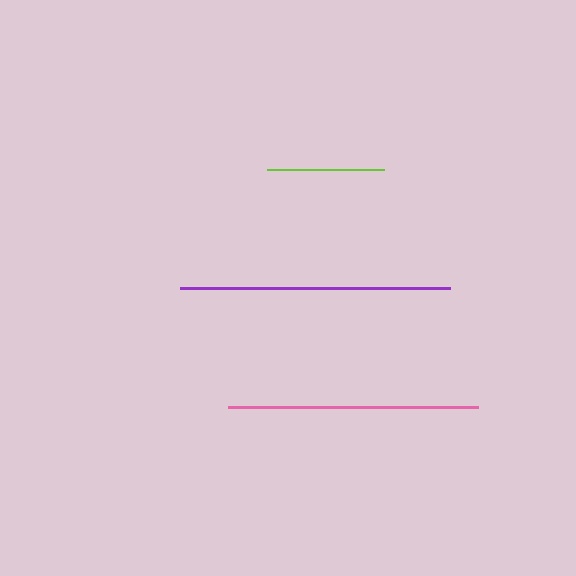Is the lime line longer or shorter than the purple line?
The purple line is longer than the lime line.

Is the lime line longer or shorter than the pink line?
The pink line is longer than the lime line.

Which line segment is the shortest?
The lime line is the shortest at approximately 117 pixels.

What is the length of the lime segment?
The lime segment is approximately 117 pixels long.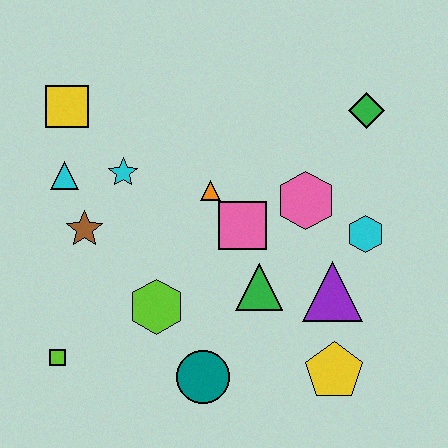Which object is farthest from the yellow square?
The yellow pentagon is farthest from the yellow square.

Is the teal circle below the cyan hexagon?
Yes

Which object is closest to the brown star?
The cyan triangle is closest to the brown star.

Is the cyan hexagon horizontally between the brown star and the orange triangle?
No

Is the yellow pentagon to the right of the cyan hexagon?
No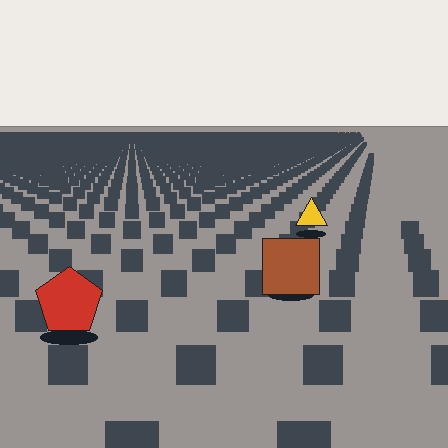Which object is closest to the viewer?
The red pentagon is closest. The texture marks near it are larger and more spread out.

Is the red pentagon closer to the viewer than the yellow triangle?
Yes. The red pentagon is closer — you can tell from the texture gradient: the ground texture is coarser near it.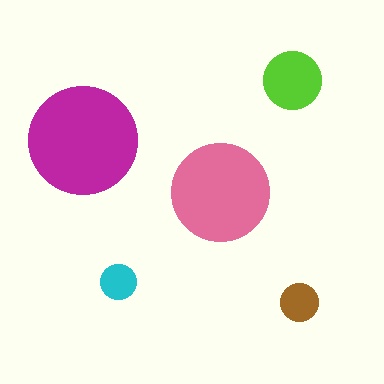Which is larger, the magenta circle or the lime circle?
The magenta one.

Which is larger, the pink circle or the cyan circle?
The pink one.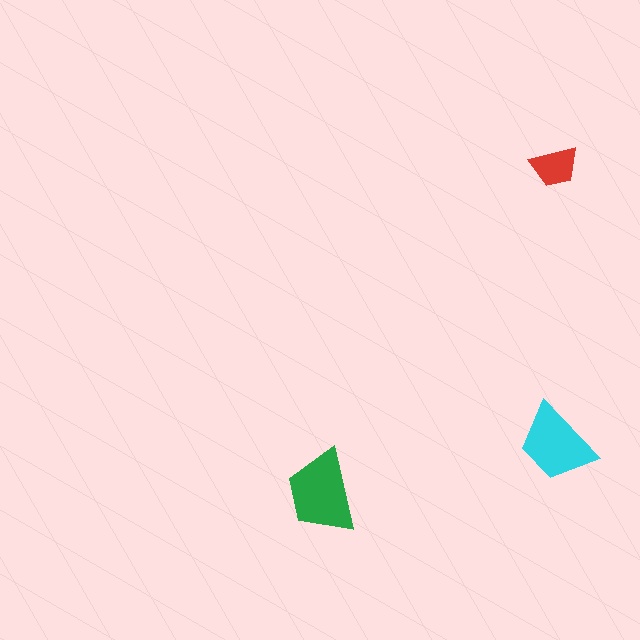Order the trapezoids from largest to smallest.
the green one, the cyan one, the red one.